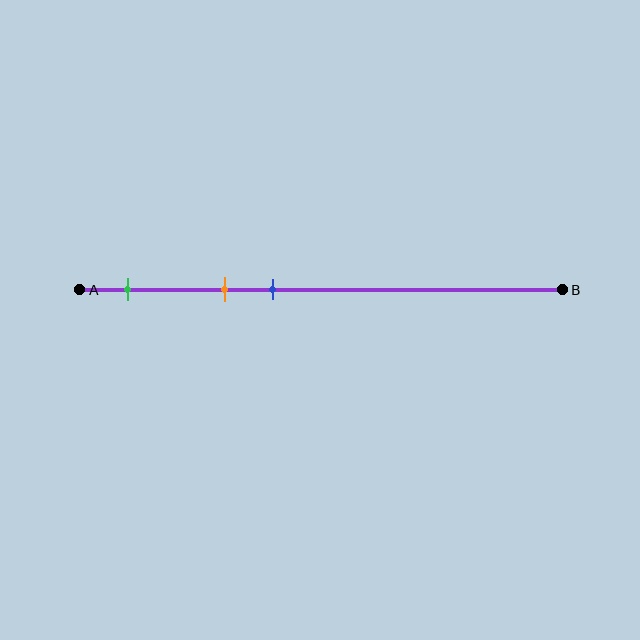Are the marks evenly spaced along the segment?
Yes, the marks are approximately evenly spaced.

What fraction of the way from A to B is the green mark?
The green mark is approximately 10% (0.1) of the way from A to B.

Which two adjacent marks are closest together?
The orange and blue marks are the closest adjacent pair.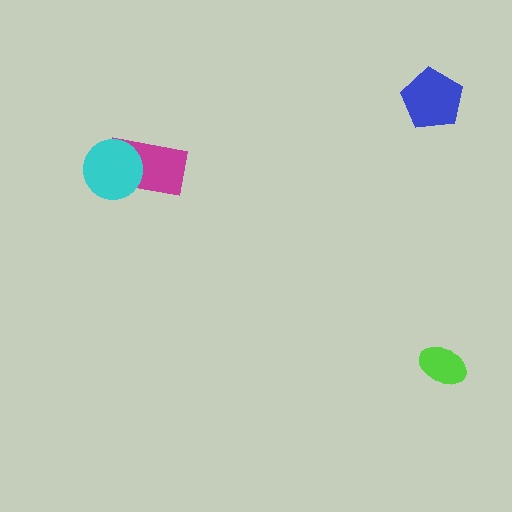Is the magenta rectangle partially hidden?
Yes, it is partially covered by another shape.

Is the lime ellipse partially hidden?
No, no other shape covers it.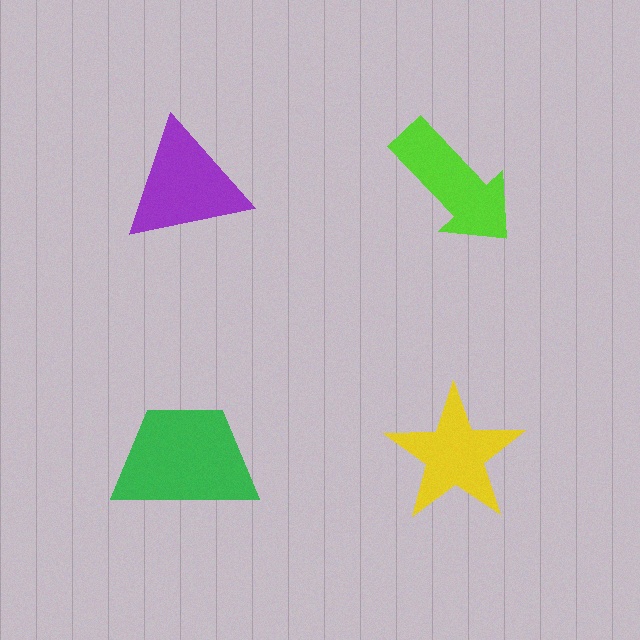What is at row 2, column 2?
A yellow star.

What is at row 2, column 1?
A green trapezoid.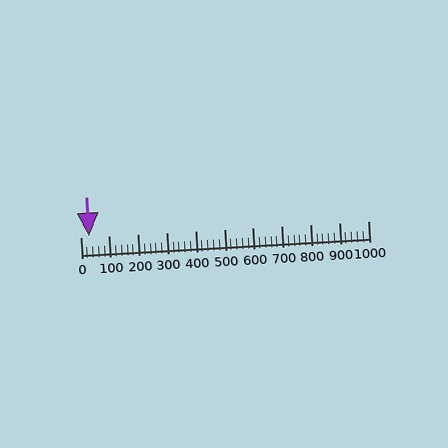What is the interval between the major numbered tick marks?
The major tick marks are spaced 100 units apart.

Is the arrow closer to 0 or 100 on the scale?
The arrow is closer to 0.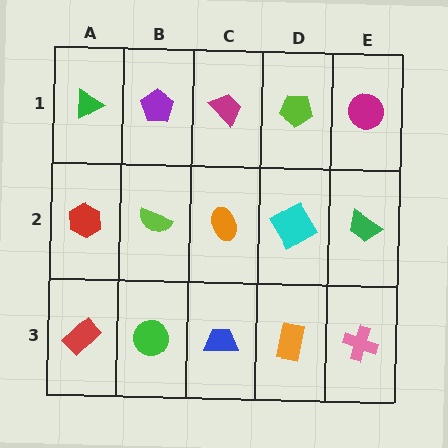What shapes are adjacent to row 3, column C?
An orange ellipse (row 2, column C), a green circle (row 3, column B), an orange rectangle (row 3, column D).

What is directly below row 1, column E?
A green trapezoid.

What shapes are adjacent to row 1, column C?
An orange ellipse (row 2, column C), a purple pentagon (row 1, column B), a lime pentagon (row 1, column D).